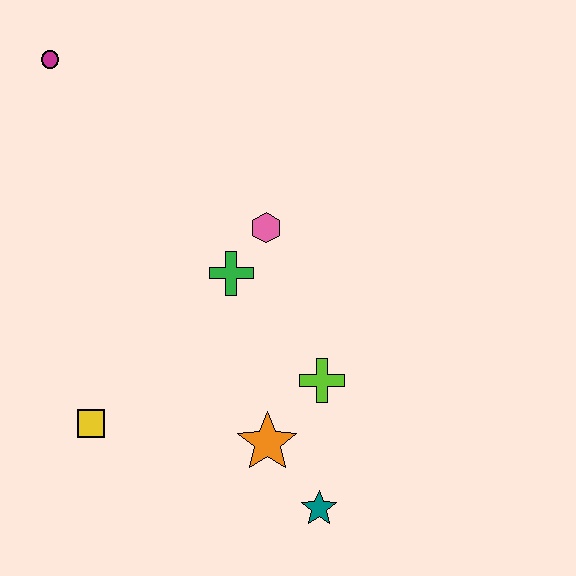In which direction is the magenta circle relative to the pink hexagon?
The magenta circle is to the left of the pink hexagon.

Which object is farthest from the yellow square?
The magenta circle is farthest from the yellow square.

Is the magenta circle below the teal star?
No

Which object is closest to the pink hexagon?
The green cross is closest to the pink hexagon.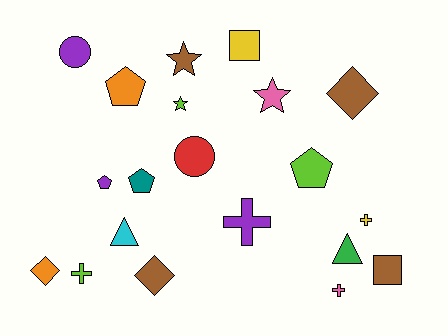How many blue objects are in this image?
There are no blue objects.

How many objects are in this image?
There are 20 objects.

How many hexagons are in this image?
There are no hexagons.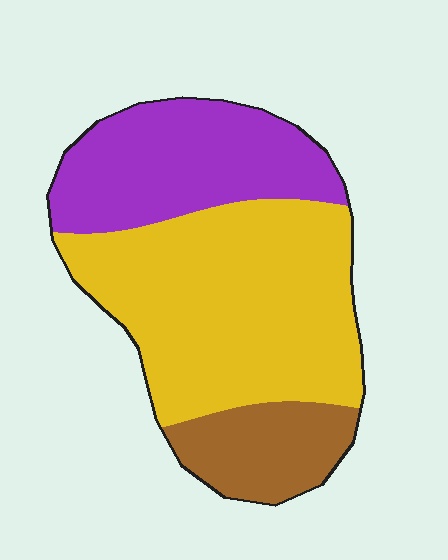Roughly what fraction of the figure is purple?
Purple takes up about one third (1/3) of the figure.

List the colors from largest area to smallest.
From largest to smallest: yellow, purple, brown.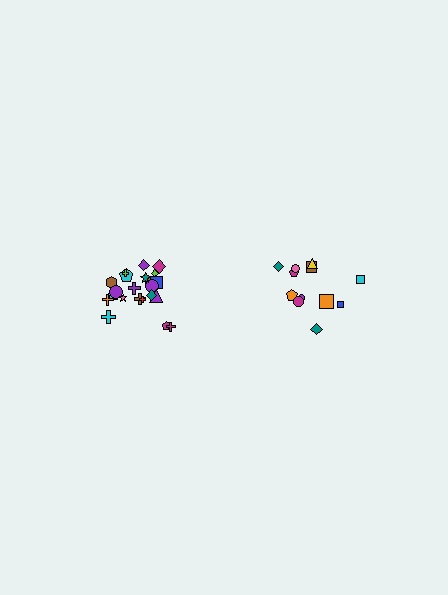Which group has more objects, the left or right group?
The left group.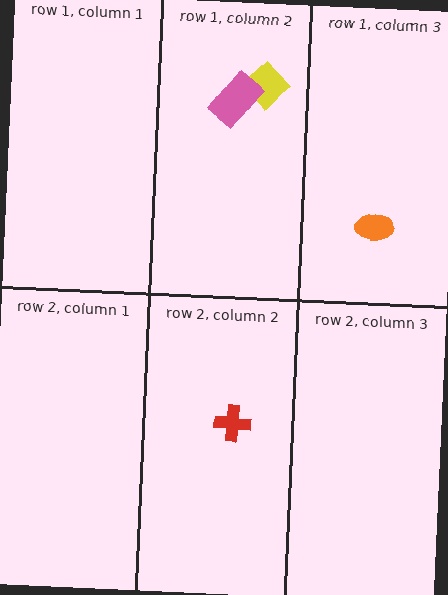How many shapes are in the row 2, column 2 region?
1.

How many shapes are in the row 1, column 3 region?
1.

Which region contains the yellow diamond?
The row 1, column 2 region.